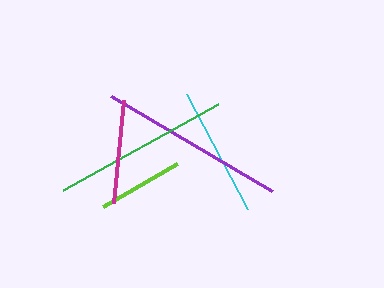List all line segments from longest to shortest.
From longest to shortest: purple, green, cyan, magenta, lime.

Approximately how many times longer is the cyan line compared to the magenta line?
The cyan line is approximately 1.3 times the length of the magenta line.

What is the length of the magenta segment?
The magenta segment is approximately 104 pixels long.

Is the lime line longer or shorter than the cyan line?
The cyan line is longer than the lime line.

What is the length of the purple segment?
The purple segment is approximately 187 pixels long.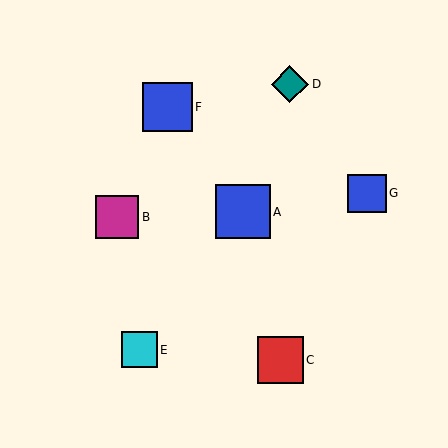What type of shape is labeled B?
Shape B is a magenta square.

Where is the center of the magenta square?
The center of the magenta square is at (117, 217).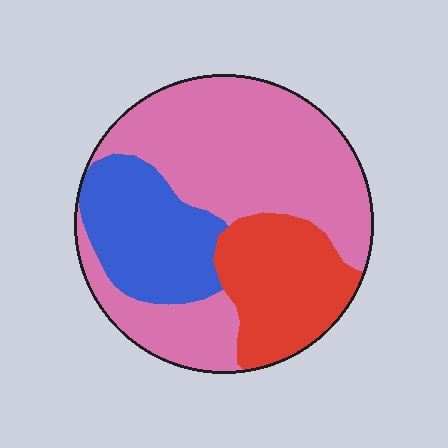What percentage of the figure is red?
Red takes up about one fifth (1/5) of the figure.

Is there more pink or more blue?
Pink.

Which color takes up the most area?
Pink, at roughly 55%.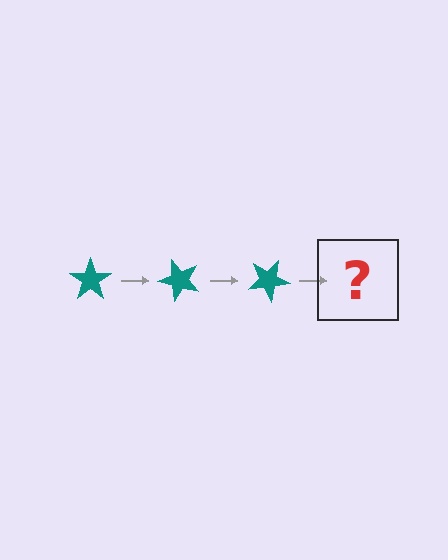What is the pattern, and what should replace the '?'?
The pattern is that the star rotates 50 degrees each step. The '?' should be a teal star rotated 150 degrees.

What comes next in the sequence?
The next element should be a teal star rotated 150 degrees.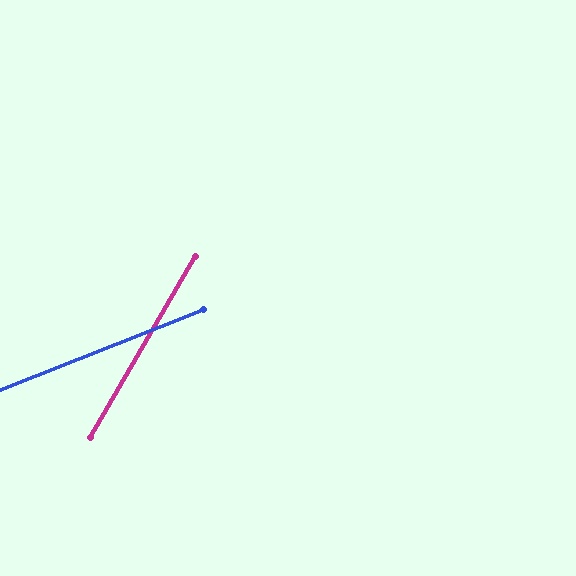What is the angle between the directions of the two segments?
Approximately 38 degrees.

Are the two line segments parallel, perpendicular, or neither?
Neither parallel nor perpendicular — they differ by about 38°.